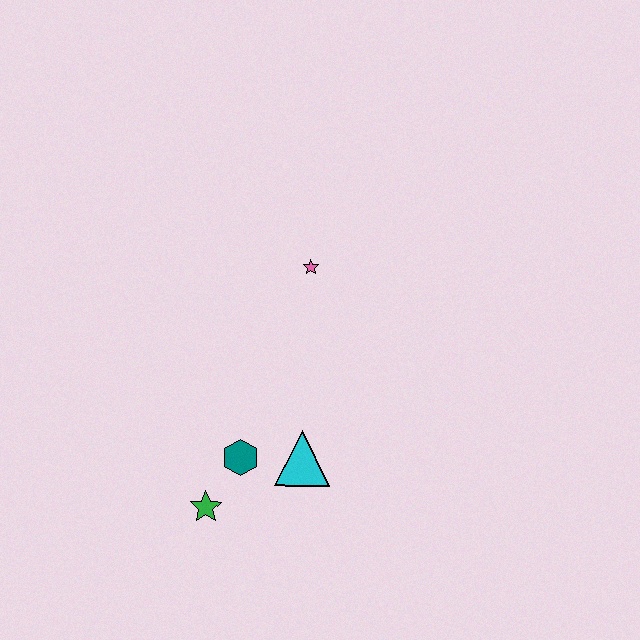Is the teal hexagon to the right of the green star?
Yes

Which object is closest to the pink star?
The cyan triangle is closest to the pink star.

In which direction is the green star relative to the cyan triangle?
The green star is to the left of the cyan triangle.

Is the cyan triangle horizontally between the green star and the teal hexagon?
No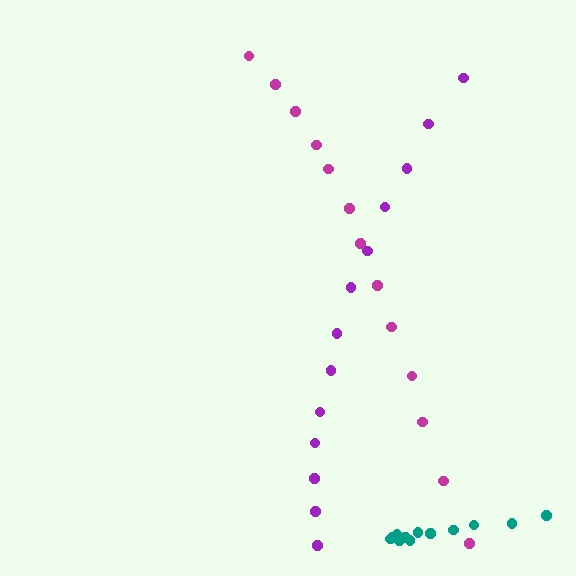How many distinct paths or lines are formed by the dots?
There are 3 distinct paths.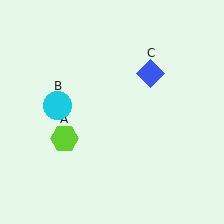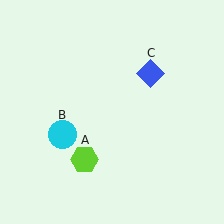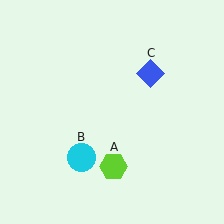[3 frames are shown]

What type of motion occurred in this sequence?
The lime hexagon (object A), cyan circle (object B) rotated counterclockwise around the center of the scene.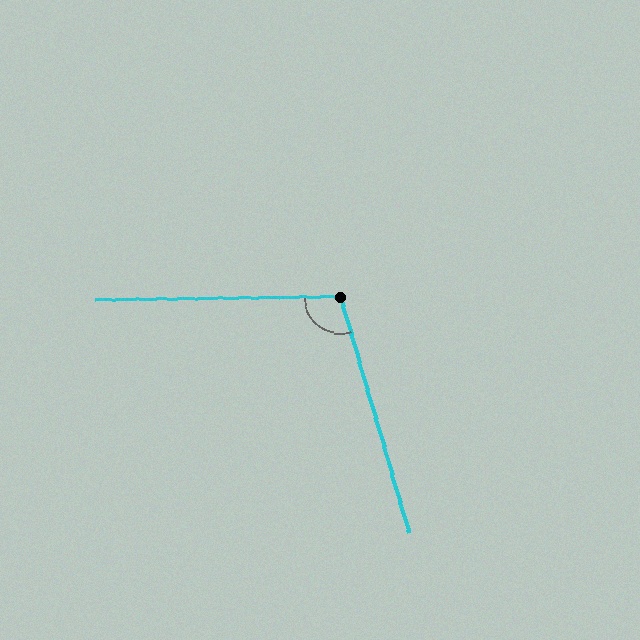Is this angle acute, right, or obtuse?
It is obtuse.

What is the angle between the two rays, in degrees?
Approximately 105 degrees.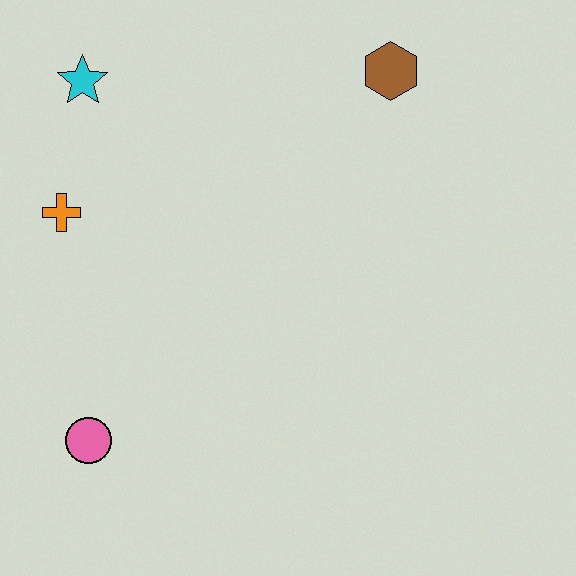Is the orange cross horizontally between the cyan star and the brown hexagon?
No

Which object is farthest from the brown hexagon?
The pink circle is farthest from the brown hexagon.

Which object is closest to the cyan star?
The orange cross is closest to the cyan star.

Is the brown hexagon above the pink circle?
Yes